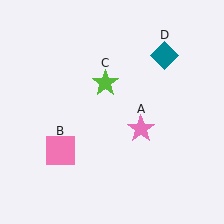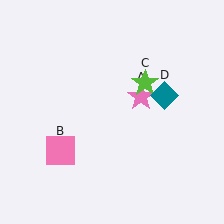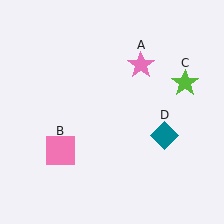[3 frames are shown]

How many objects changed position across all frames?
3 objects changed position: pink star (object A), lime star (object C), teal diamond (object D).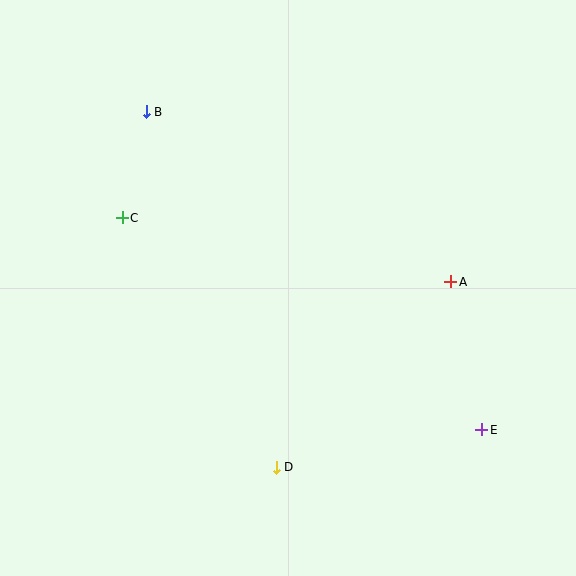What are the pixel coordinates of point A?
Point A is at (451, 282).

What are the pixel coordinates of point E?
Point E is at (482, 430).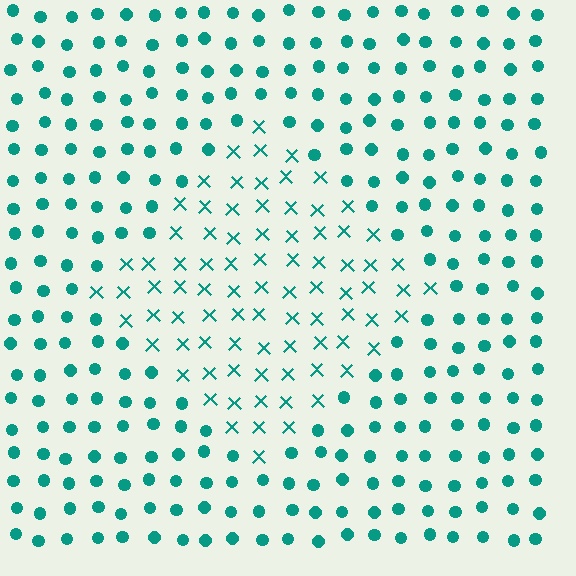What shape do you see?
I see a diamond.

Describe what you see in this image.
The image is filled with small teal elements arranged in a uniform grid. A diamond-shaped region contains X marks, while the surrounding area contains circles. The boundary is defined purely by the change in element shape.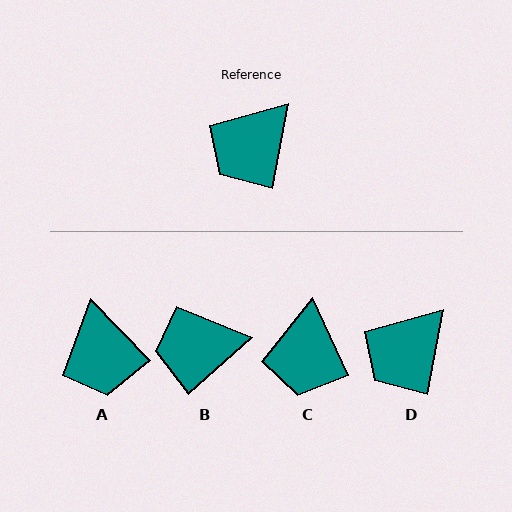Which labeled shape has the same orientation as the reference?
D.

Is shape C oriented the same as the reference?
No, it is off by about 36 degrees.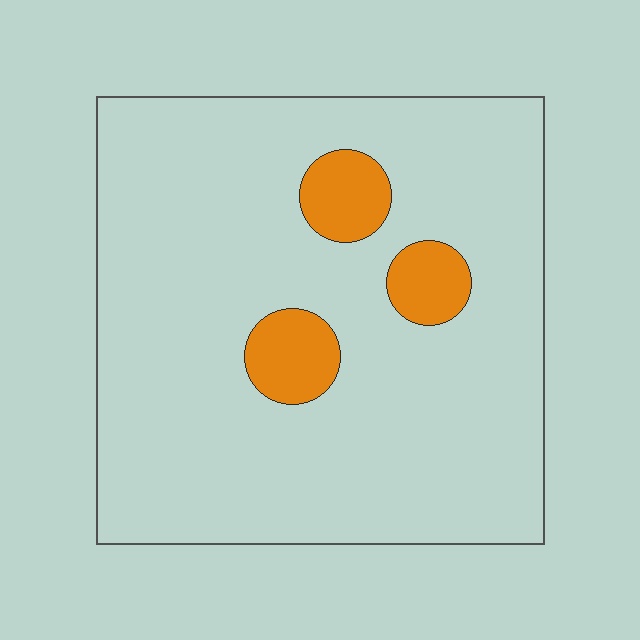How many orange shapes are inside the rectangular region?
3.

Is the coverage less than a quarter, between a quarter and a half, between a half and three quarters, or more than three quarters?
Less than a quarter.